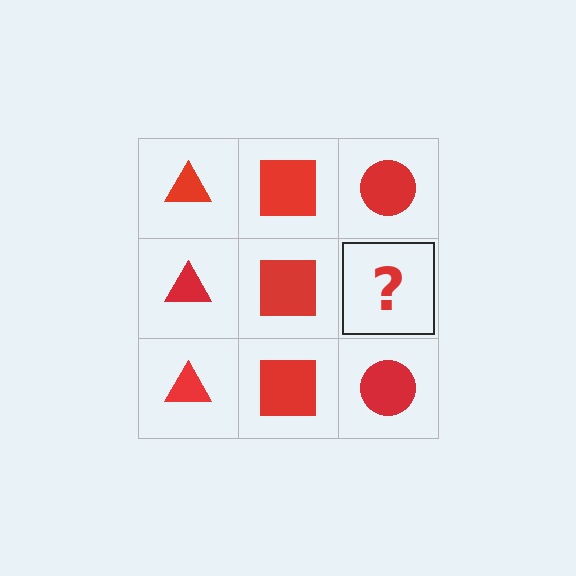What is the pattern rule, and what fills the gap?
The rule is that each column has a consistent shape. The gap should be filled with a red circle.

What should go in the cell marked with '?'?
The missing cell should contain a red circle.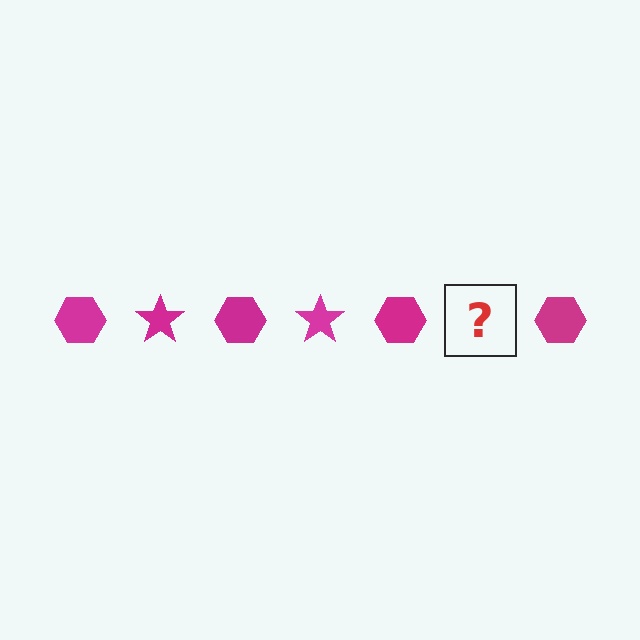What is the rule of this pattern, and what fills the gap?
The rule is that the pattern cycles through hexagon, star shapes in magenta. The gap should be filled with a magenta star.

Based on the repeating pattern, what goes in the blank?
The blank should be a magenta star.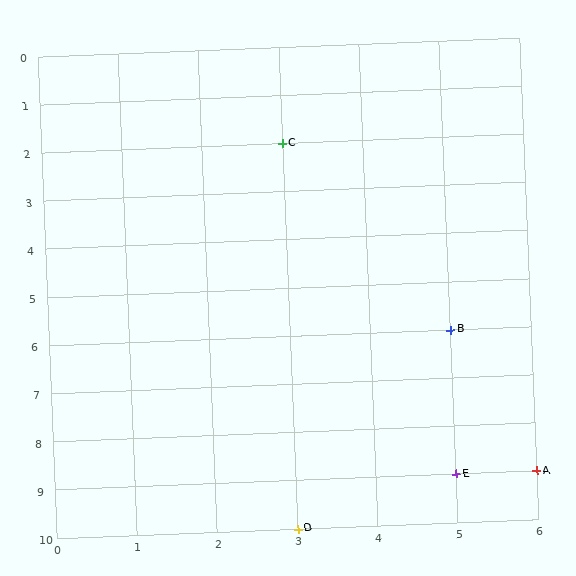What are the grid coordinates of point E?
Point E is at grid coordinates (5, 9).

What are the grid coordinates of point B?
Point B is at grid coordinates (5, 6).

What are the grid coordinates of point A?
Point A is at grid coordinates (6, 9).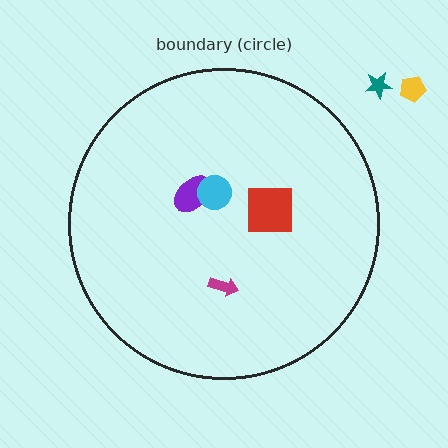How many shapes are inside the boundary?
4 inside, 2 outside.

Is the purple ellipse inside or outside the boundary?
Inside.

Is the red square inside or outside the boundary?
Inside.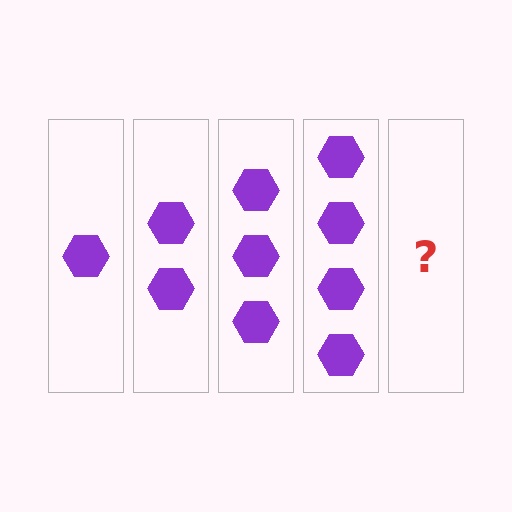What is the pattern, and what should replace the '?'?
The pattern is that each step adds one more hexagon. The '?' should be 5 hexagons.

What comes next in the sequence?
The next element should be 5 hexagons.